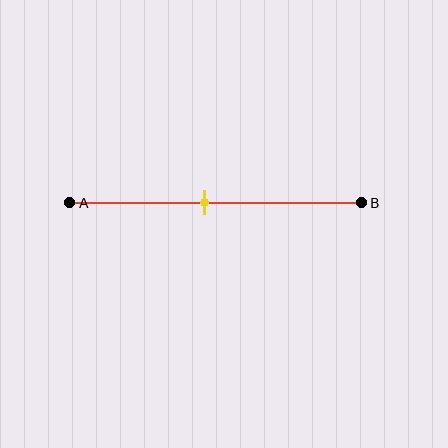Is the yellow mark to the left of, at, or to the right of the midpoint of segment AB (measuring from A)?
The yellow mark is to the left of the midpoint of segment AB.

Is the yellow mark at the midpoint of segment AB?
No, the mark is at about 45% from A, not at the 50% midpoint.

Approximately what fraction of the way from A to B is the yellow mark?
The yellow mark is approximately 45% of the way from A to B.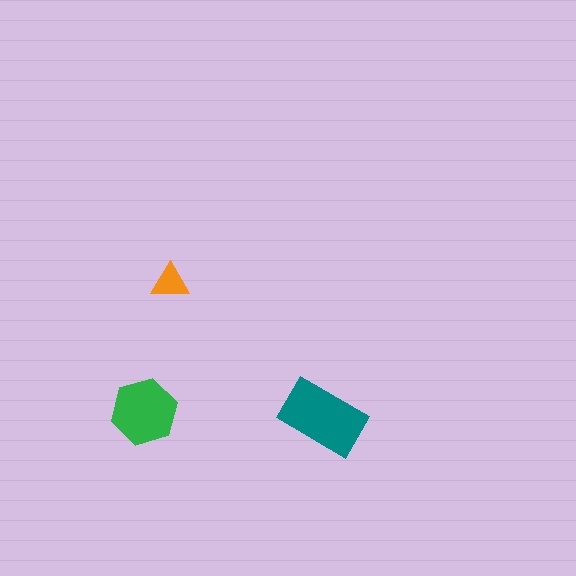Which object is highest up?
The orange triangle is topmost.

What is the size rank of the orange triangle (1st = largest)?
3rd.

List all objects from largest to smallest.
The teal rectangle, the green hexagon, the orange triangle.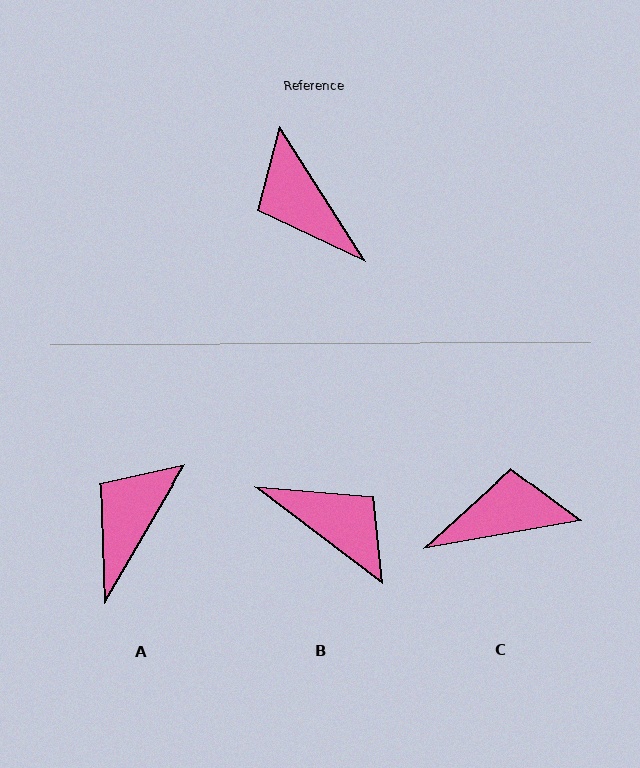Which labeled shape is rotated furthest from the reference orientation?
B, about 160 degrees away.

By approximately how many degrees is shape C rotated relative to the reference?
Approximately 113 degrees clockwise.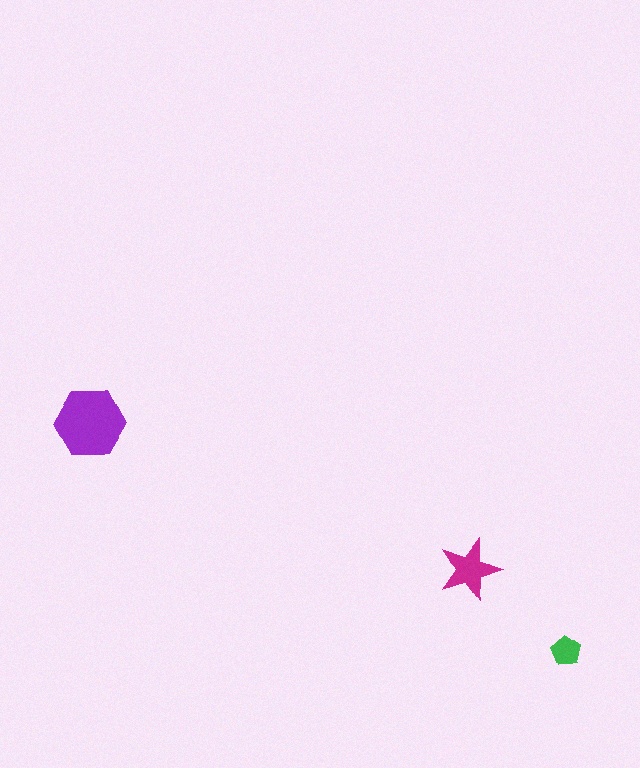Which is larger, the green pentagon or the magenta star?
The magenta star.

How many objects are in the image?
There are 3 objects in the image.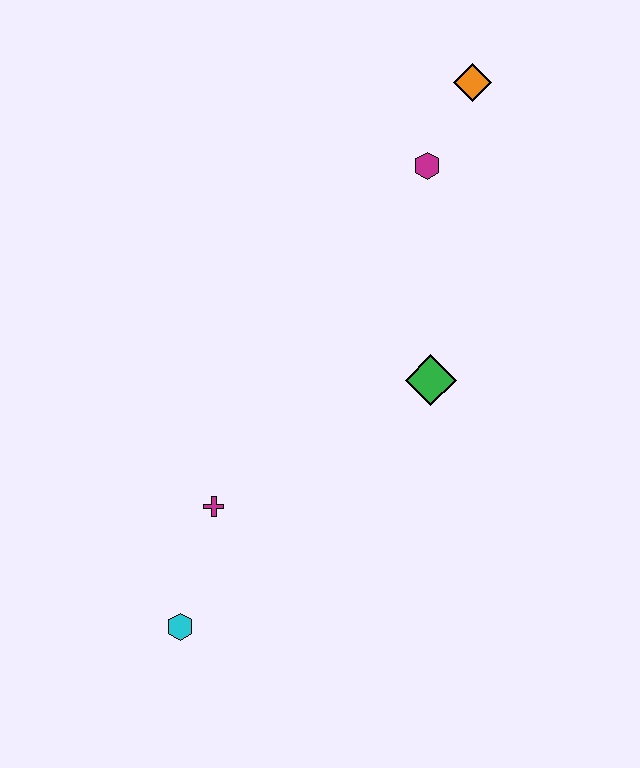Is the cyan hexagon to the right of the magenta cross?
No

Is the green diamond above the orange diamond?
No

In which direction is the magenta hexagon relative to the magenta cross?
The magenta hexagon is above the magenta cross.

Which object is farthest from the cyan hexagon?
The orange diamond is farthest from the cyan hexagon.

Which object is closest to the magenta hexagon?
The orange diamond is closest to the magenta hexagon.